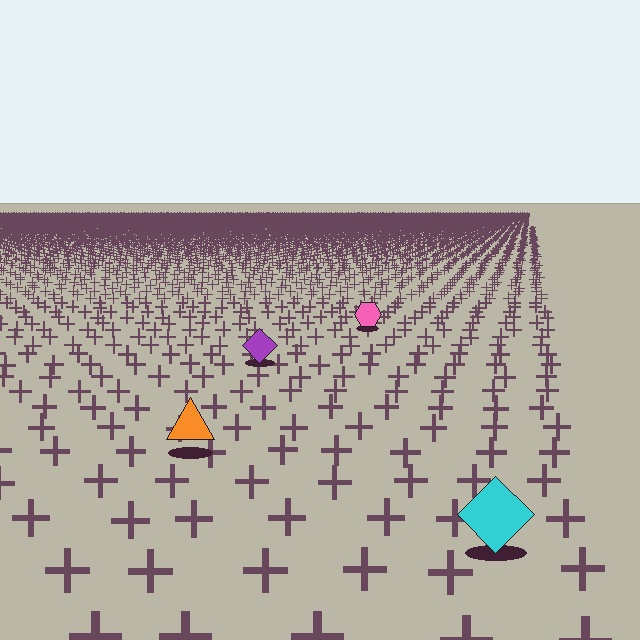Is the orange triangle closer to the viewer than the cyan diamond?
No. The cyan diamond is closer — you can tell from the texture gradient: the ground texture is coarser near it.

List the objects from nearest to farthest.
From nearest to farthest: the cyan diamond, the orange triangle, the purple diamond, the pink hexagon.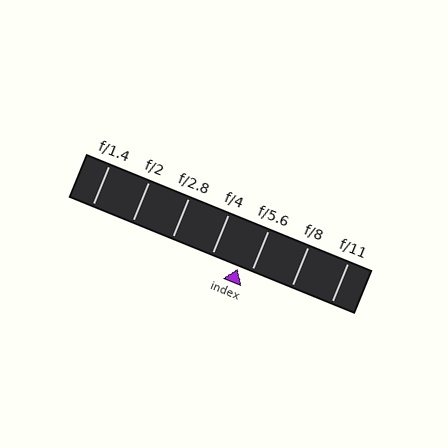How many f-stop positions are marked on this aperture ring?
There are 7 f-stop positions marked.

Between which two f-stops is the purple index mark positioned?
The index mark is between f/4 and f/5.6.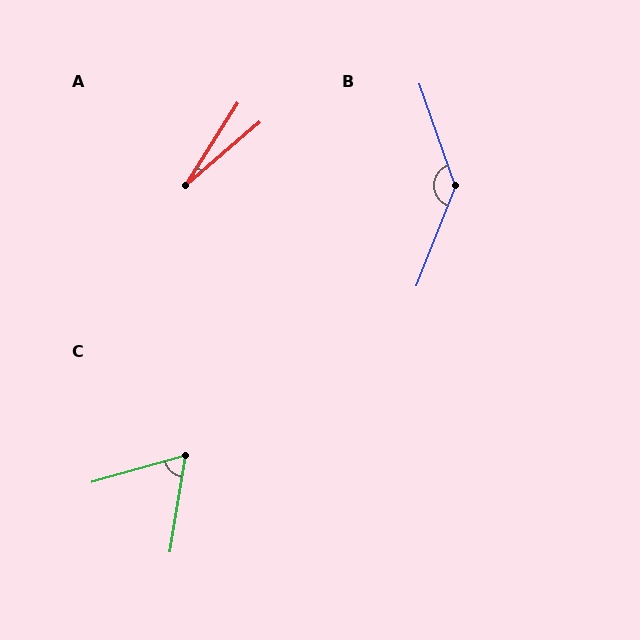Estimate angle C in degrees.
Approximately 65 degrees.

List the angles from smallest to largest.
A (17°), C (65°), B (139°).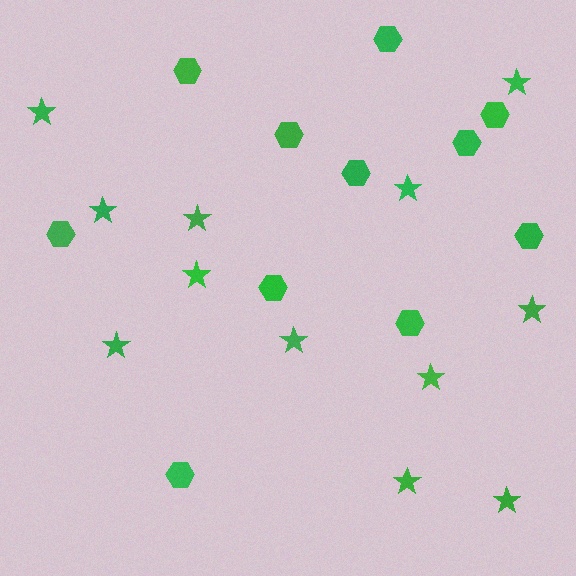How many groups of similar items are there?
There are 2 groups: one group of stars (12) and one group of hexagons (11).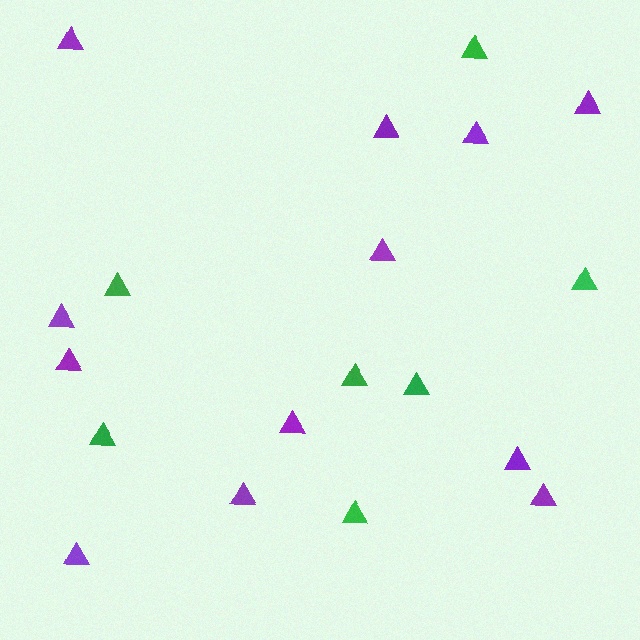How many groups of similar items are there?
There are 2 groups: one group of purple triangles (12) and one group of green triangles (7).